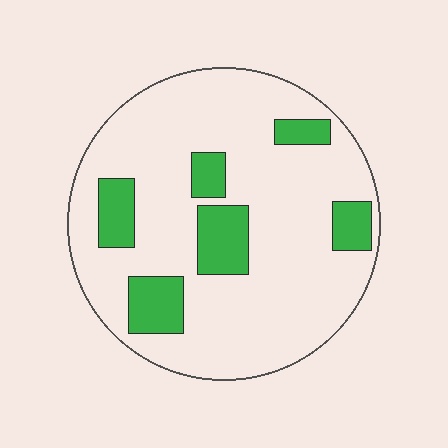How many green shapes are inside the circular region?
6.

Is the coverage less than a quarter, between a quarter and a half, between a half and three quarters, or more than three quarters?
Less than a quarter.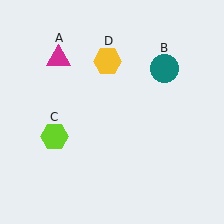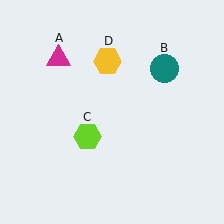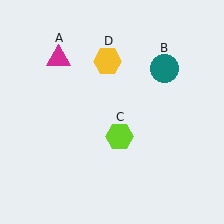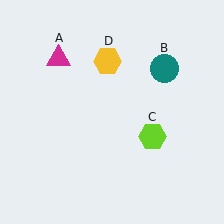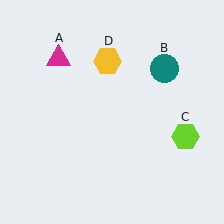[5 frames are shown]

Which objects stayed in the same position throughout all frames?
Magenta triangle (object A) and teal circle (object B) and yellow hexagon (object D) remained stationary.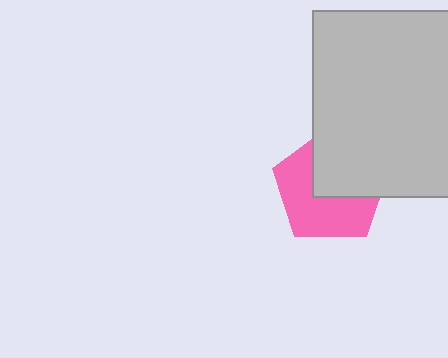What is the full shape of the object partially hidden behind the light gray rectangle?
The partially hidden object is a pink pentagon.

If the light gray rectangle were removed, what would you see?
You would see the complete pink pentagon.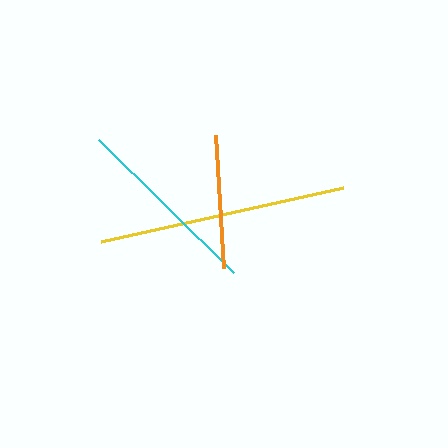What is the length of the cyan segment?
The cyan segment is approximately 190 pixels long.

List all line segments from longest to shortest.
From longest to shortest: yellow, cyan, orange.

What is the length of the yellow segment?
The yellow segment is approximately 248 pixels long.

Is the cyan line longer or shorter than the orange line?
The cyan line is longer than the orange line.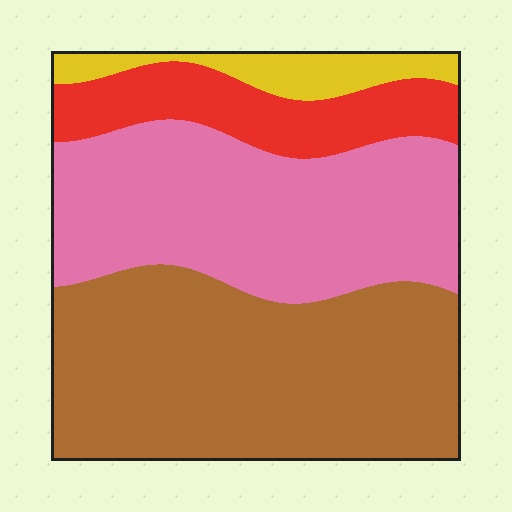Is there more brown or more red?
Brown.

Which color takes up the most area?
Brown, at roughly 45%.